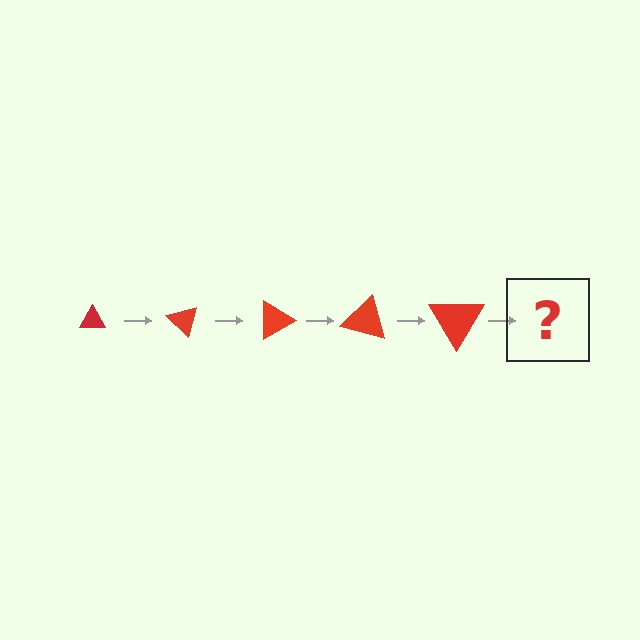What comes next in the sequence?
The next element should be a triangle, larger than the previous one and rotated 225 degrees from the start.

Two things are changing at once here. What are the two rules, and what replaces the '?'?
The two rules are that the triangle grows larger each step and it rotates 45 degrees each step. The '?' should be a triangle, larger than the previous one and rotated 225 degrees from the start.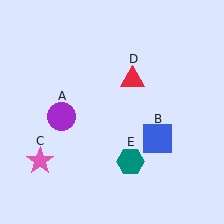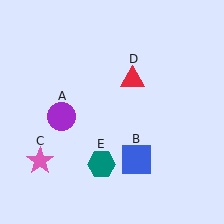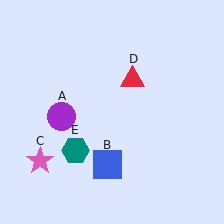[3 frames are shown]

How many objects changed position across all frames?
2 objects changed position: blue square (object B), teal hexagon (object E).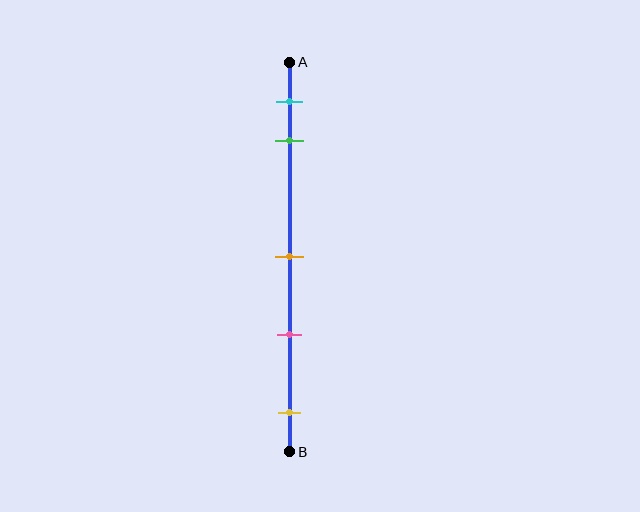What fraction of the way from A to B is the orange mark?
The orange mark is approximately 50% (0.5) of the way from A to B.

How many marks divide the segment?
There are 5 marks dividing the segment.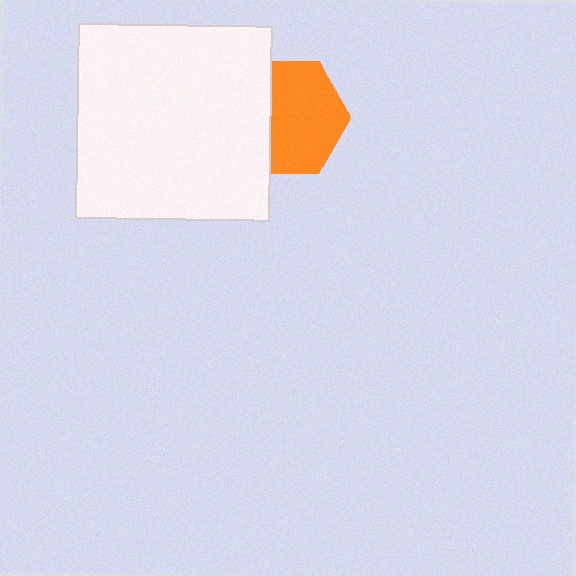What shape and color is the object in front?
The object in front is a white rectangle.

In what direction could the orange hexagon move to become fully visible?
The orange hexagon could move right. That would shift it out from behind the white rectangle entirely.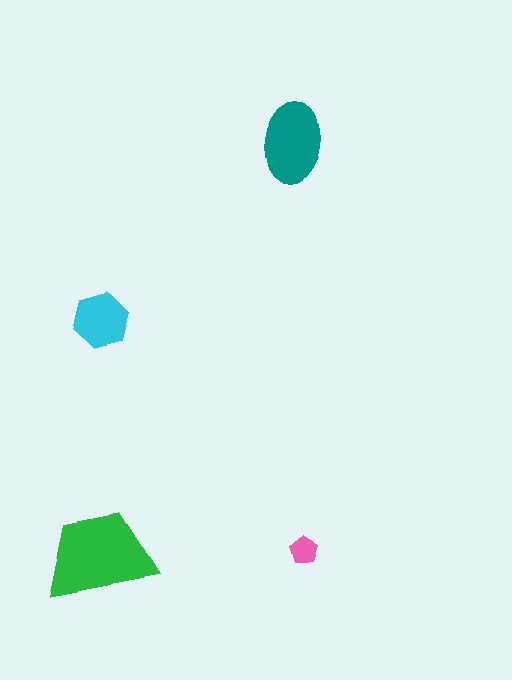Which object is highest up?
The teal ellipse is topmost.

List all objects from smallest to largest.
The pink pentagon, the cyan hexagon, the teal ellipse, the green trapezoid.